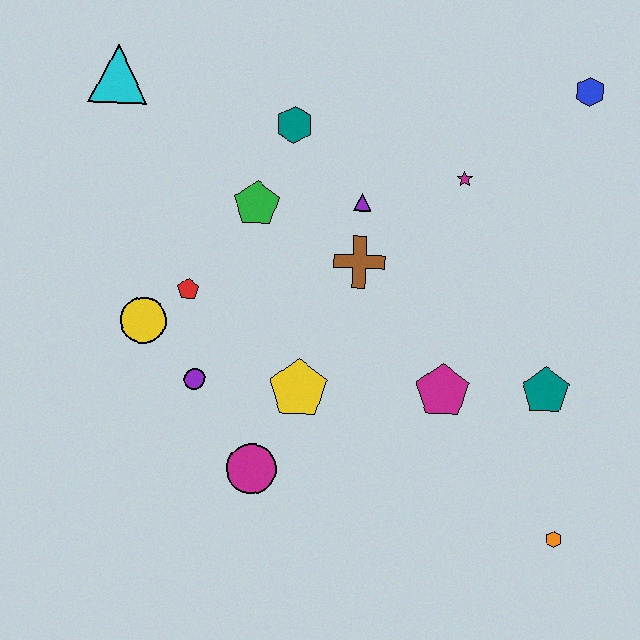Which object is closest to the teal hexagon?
The green pentagon is closest to the teal hexagon.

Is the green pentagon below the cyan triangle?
Yes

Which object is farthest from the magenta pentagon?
The cyan triangle is farthest from the magenta pentagon.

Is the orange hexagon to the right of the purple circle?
Yes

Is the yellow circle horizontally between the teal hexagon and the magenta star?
No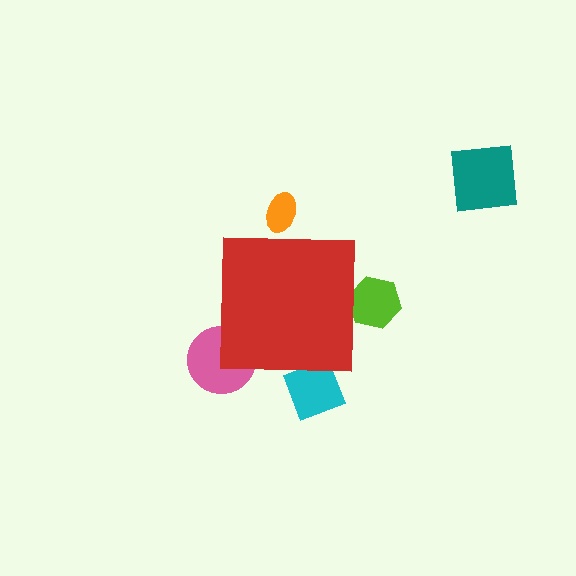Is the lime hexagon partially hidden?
Yes, the lime hexagon is partially hidden behind the red square.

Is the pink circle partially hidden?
Yes, the pink circle is partially hidden behind the red square.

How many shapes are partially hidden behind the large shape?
4 shapes are partially hidden.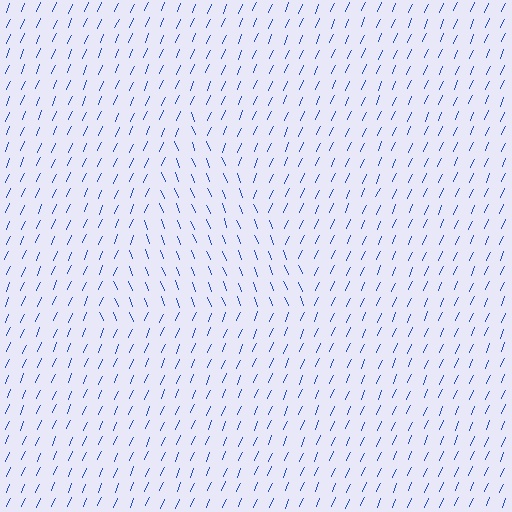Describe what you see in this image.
The image is filled with small blue line segments. A triangle region in the image has lines oriented differently from the surrounding lines, creating a visible texture boundary.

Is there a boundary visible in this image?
Yes, there is a texture boundary formed by a change in line orientation.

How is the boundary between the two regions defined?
The boundary is defined purely by a change in line orientation (approximately 45 degrees difference). All lines are the same color and thickness.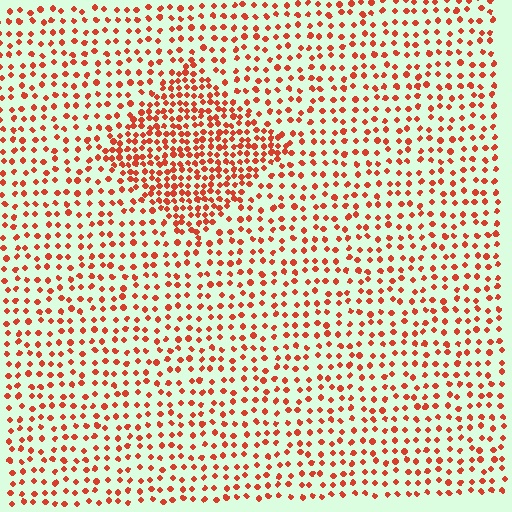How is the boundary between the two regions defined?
The boundary is defined by a change in element density (approximately 2.0x ratio). All elements are the same color, size, and shape.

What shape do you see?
I see a diamond.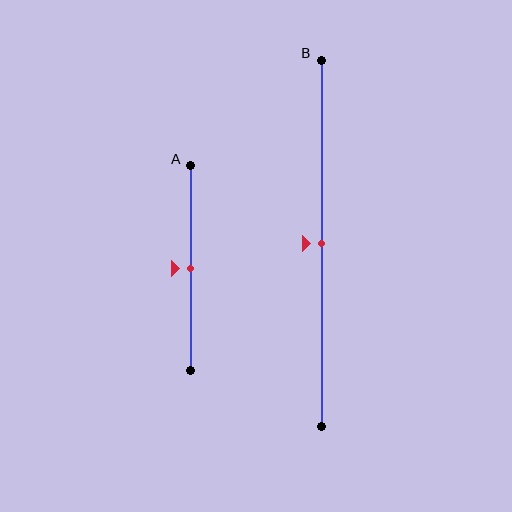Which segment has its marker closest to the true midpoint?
Segment A has its marker closest to the true midpoint.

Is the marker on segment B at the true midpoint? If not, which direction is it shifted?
Yes, the marker on segment B is at the true midpoint.